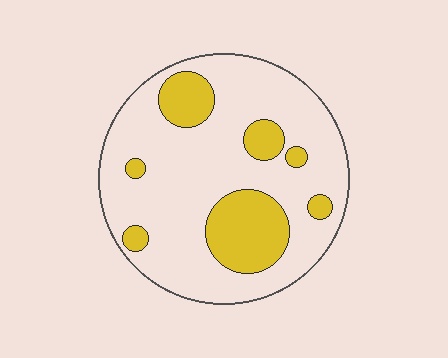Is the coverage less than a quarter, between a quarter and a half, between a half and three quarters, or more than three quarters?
Less than a quarter.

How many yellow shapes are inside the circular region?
7.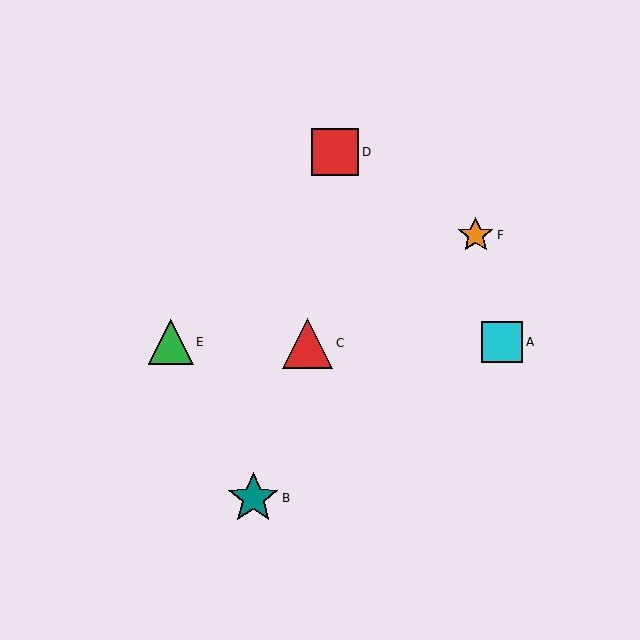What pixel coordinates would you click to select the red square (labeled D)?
Click at (335, 152) to select the red square D.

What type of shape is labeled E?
Shape E is a green triangle.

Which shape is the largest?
The teal star (labeled B) is the largest.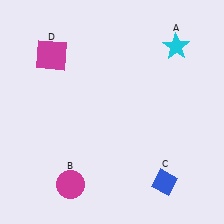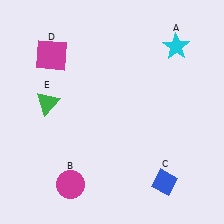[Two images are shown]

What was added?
A green triangle (E) was added in Image 2.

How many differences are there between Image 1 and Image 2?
There is 1 difference between the two images.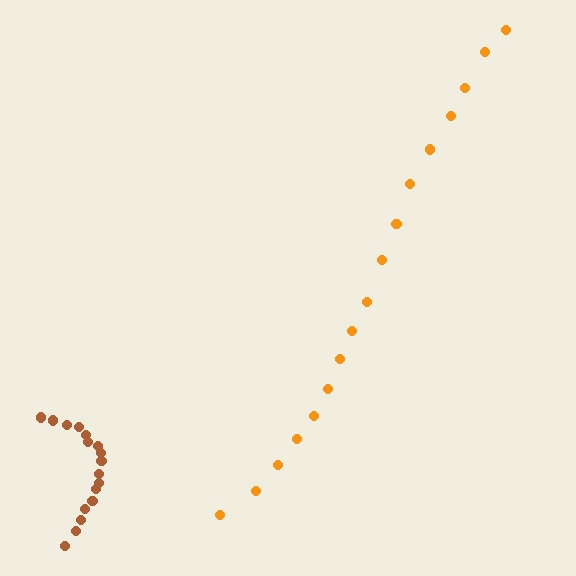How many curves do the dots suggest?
There are 2 distinct paths.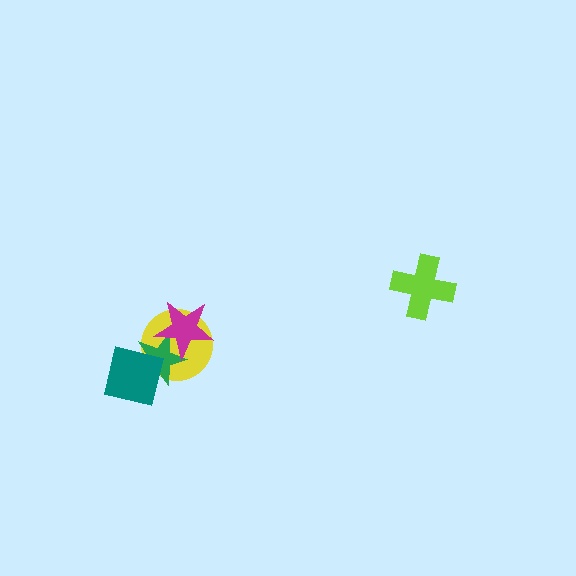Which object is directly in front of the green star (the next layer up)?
The magenta star is directly in front of the green star.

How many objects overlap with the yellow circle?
3 objects overlap with the yellow circle.